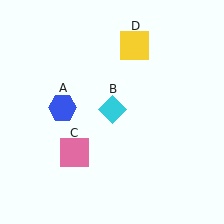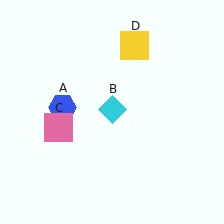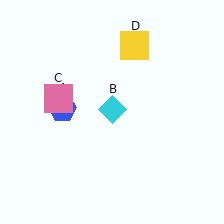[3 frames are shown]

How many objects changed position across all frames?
1 object changed position: pink square (object C).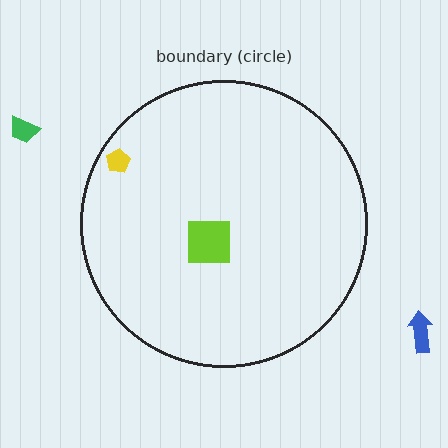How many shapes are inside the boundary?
2 inside, 2 outside.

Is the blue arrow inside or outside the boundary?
Outside.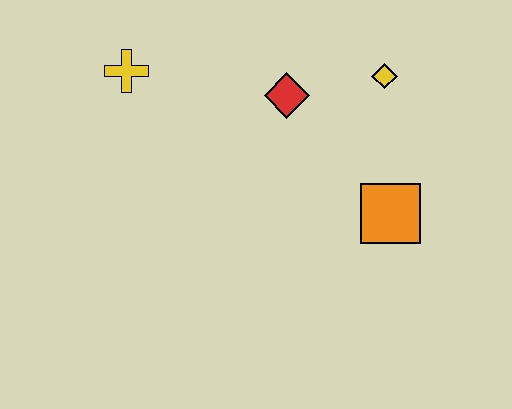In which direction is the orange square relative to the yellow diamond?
The orange square is below the yellow diamond.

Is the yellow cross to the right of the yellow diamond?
No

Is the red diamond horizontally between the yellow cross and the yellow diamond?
Yes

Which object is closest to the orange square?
The yellow diamond is closest to the orange square.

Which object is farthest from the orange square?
The yellow cross is farthest from the orange square.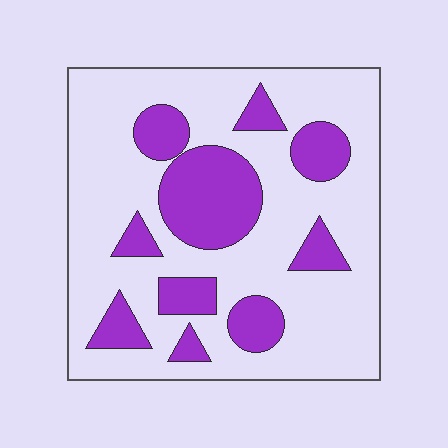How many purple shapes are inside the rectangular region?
10.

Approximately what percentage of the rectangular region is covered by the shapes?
Approximately 25%.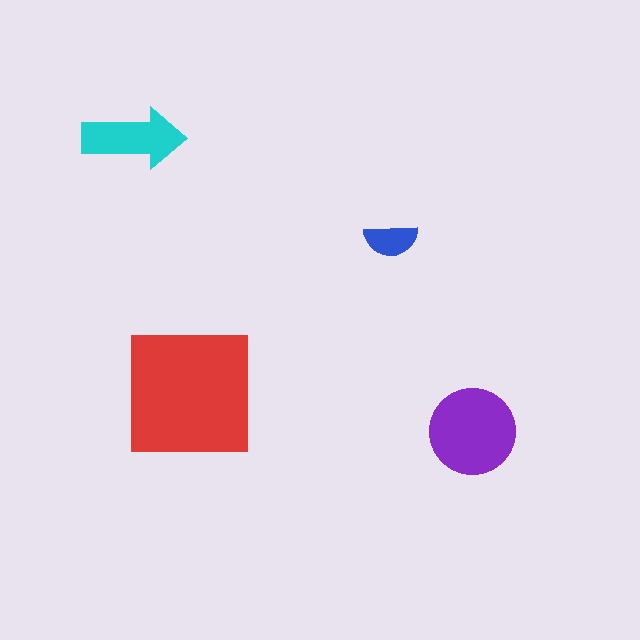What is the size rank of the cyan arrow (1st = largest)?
3rd.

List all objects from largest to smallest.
The red square, the purple circle, the cyan arrow, the blue semicircle.